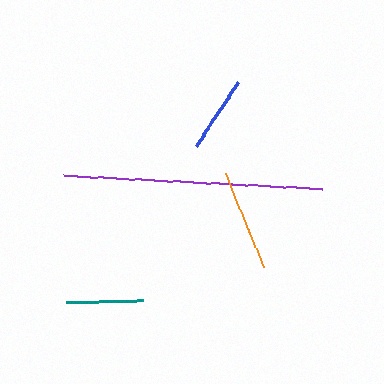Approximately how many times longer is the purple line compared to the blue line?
The purple line is approximately 3.4 times the length of the blue line.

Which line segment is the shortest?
The blue line is the shortest at approximately 77 pixels.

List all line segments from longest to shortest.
From longest to shortest: purple, orange, teal, blue.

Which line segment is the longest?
The purple line is the longest at approximately 259 pixels.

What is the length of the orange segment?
The orange segment is approximately 102 pixels long.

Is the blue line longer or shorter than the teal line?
The teal line is longer than the blue line.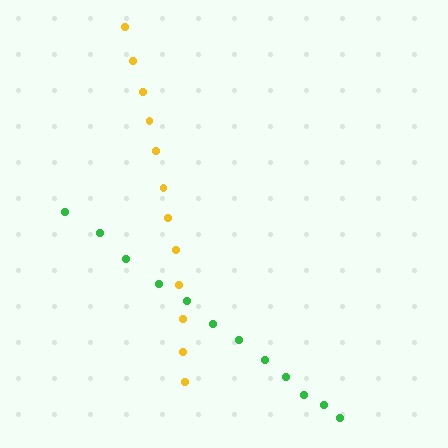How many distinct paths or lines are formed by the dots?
There are 2 distinct paths.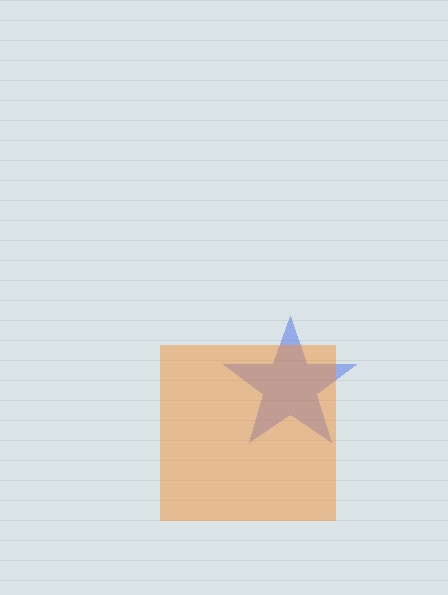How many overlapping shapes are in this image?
There are 2 overlapping shapes in the image.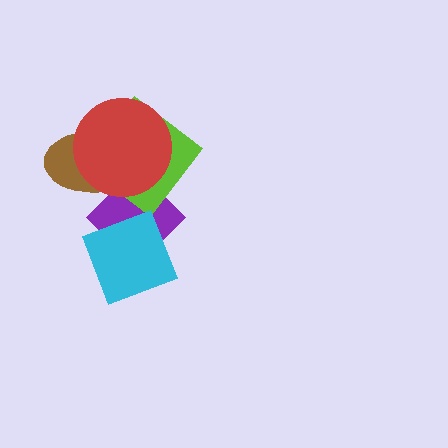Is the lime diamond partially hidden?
Yes, it is partially covered by another shape.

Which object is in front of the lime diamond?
The red circle is in front of the lime diamond.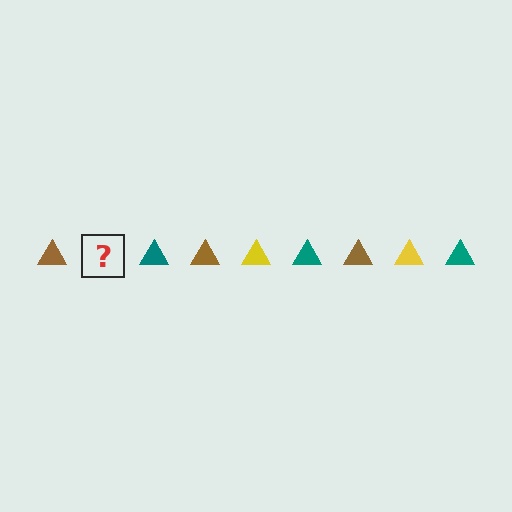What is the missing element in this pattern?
The missing element is a yellow triangle.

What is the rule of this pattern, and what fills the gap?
The rule is that the pattern cycles through brown, yellow, teal triangles. The gap should be filled with a yellow triangle.